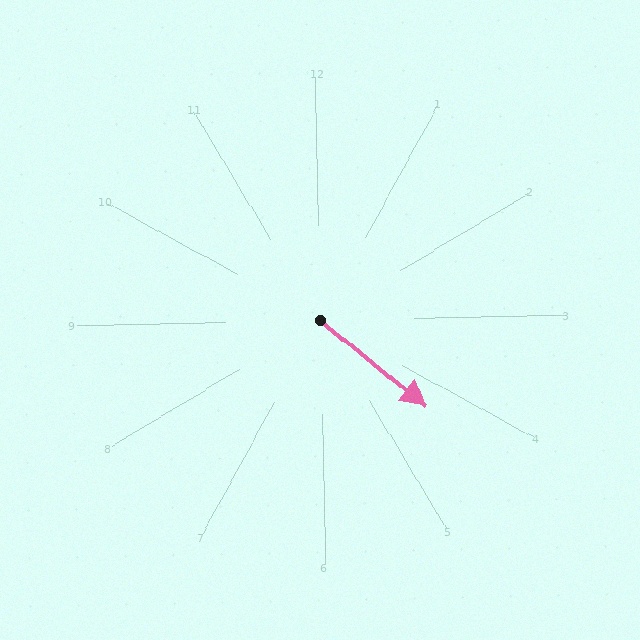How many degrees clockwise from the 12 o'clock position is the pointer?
Approximately 130 degrees.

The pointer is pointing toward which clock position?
Roughly 4 o'clock.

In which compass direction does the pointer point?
Southeast.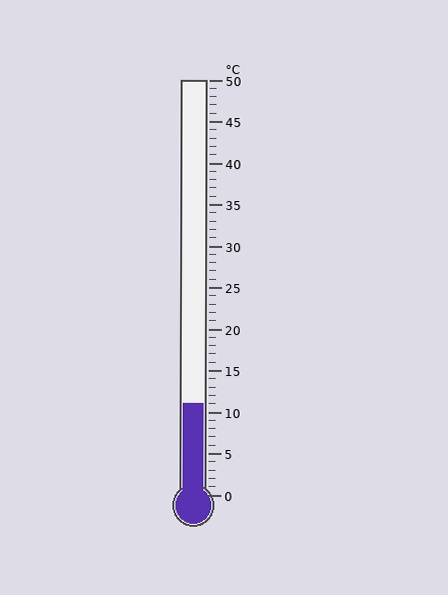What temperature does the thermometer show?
The thermometer shows approximately 11°C.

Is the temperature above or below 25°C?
The temperature is below 25°C.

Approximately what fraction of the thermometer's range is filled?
The thermometer is filled to approximately 20% of its range.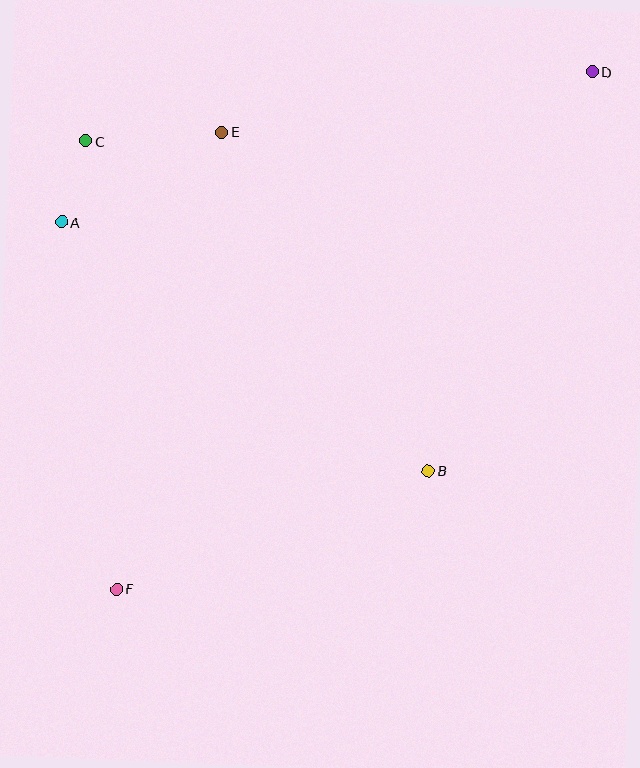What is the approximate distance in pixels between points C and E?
The distance between C and E is approximately 137 pixels.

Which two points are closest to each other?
Points A and C are closest to each other.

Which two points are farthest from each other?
Points D and F are farthest from each other.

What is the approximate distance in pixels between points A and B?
The distance between A and B is approximately 443 pixels.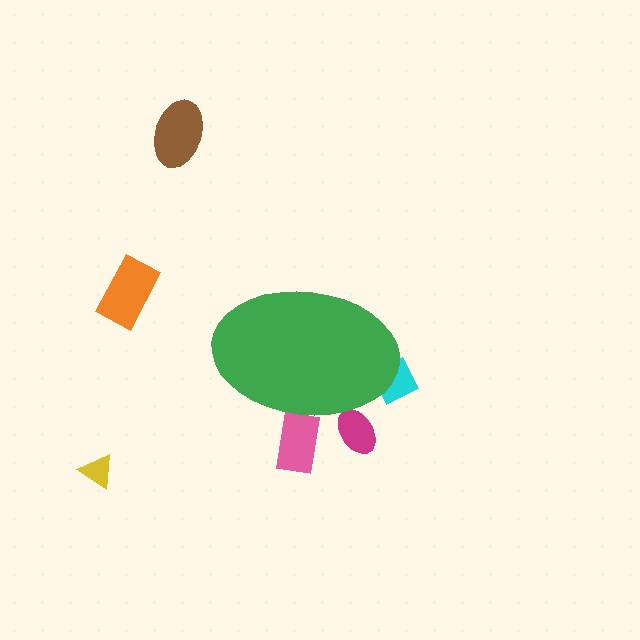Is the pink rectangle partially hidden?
Yes, the pink rectangle is partially hidden behind the green ellipse.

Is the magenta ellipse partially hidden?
Yes, the magenta ellipse is partially hidden behind the green ellipse.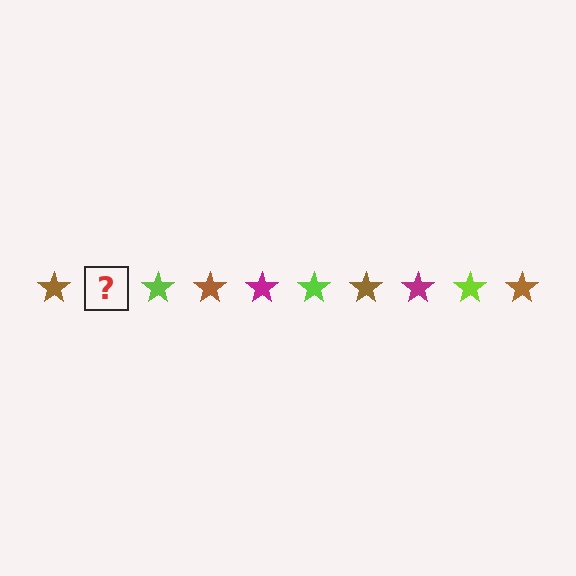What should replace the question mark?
The question mark should be replaced with a magenta star.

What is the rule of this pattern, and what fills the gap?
The rule is that the pattern cycles through brown, magenta, lime stars. The gap should be filled with a magenta star.